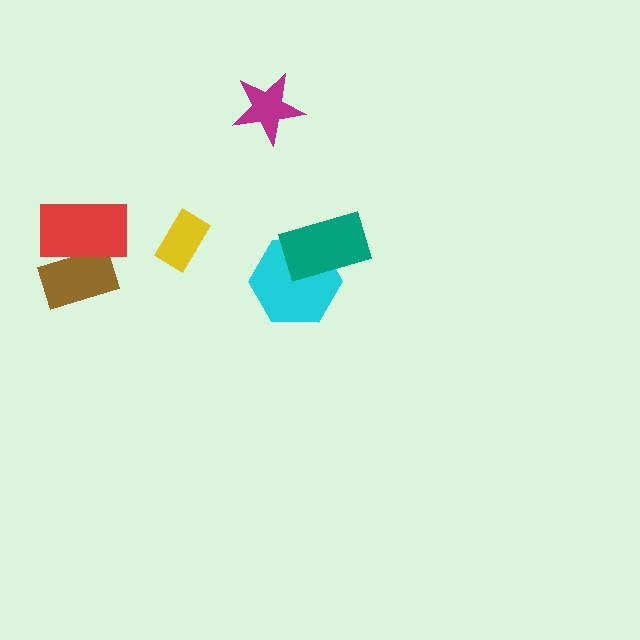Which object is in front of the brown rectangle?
The red rectangle is in front of the brown rectangle.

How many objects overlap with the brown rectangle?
1 object overlaps with the brown rectangle.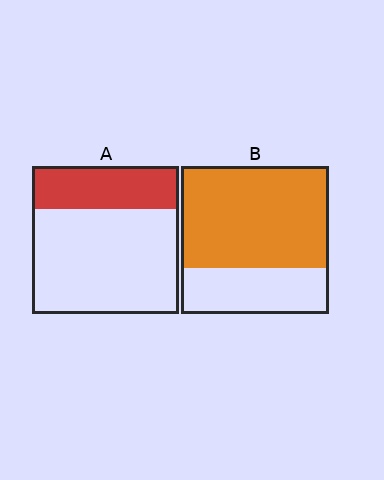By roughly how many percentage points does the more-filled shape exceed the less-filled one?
By roughly 40 percentage points (B over A).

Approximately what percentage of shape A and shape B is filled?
A is approximately 30% and B is approximately 70%.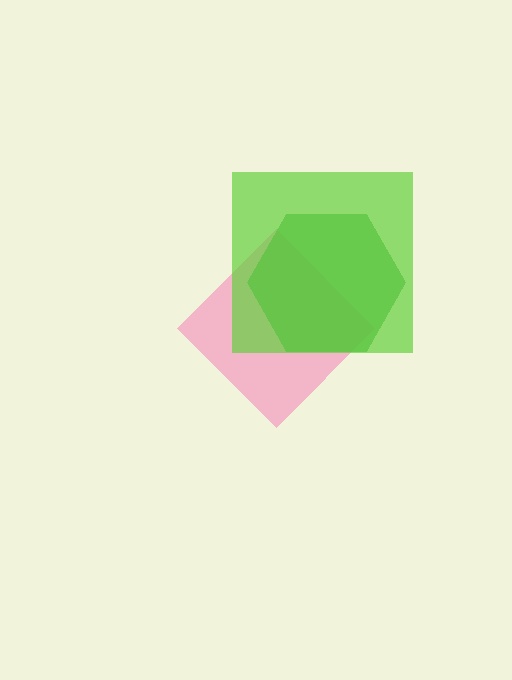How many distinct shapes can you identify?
There are 3 distinct shapes: a pink diamond, a green hexagon, a lime square.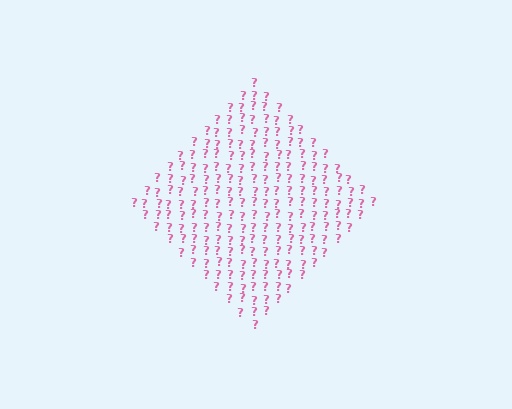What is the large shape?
The large shape is a diamond.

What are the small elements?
The small elements are question marks.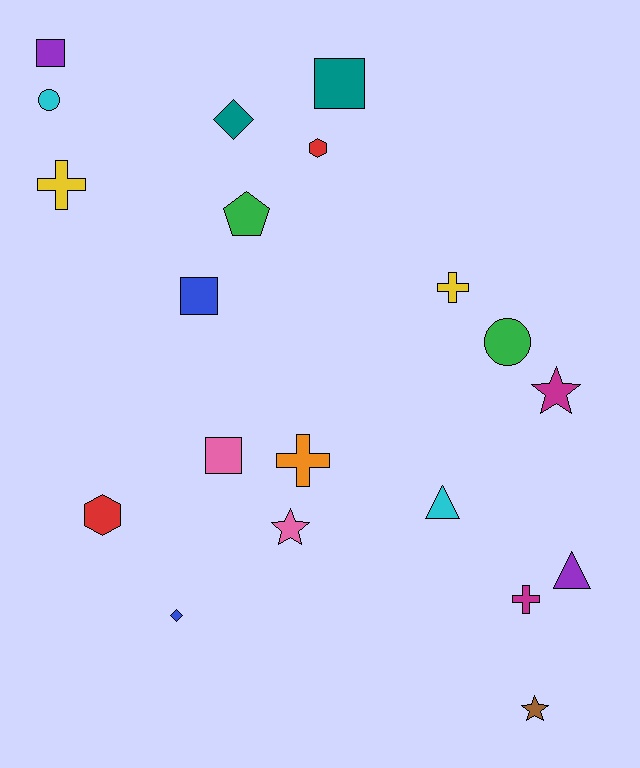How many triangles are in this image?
There are 2 triangles.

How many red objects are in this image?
There are 2 red objects.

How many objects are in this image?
There are 20 objects.